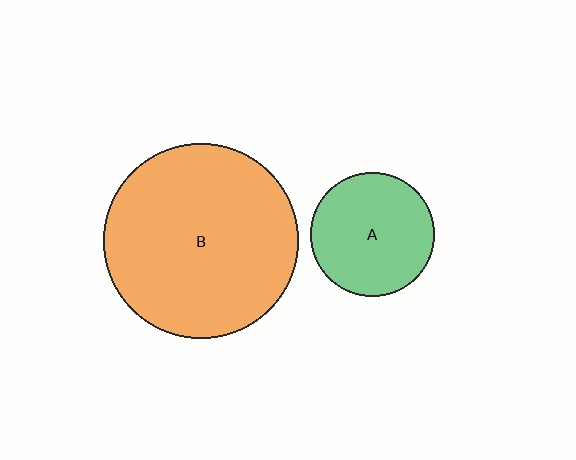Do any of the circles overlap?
No, none of the circles overlap.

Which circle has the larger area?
Circle B (orange).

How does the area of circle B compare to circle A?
Approximately 2.5 times.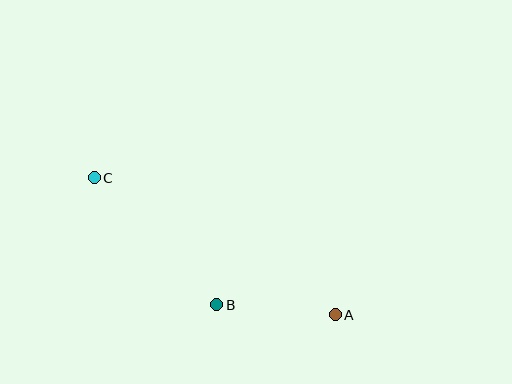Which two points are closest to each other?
Points A and B are closest to each other.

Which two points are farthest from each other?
Points A and C are farthest from each other.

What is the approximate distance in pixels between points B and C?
The distance between B and C is approximately 177 pixels.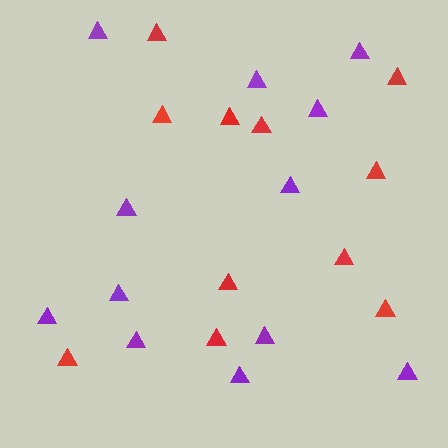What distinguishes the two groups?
There are 2 groups: one group of red triangles (11) and one group of purple triangles (12).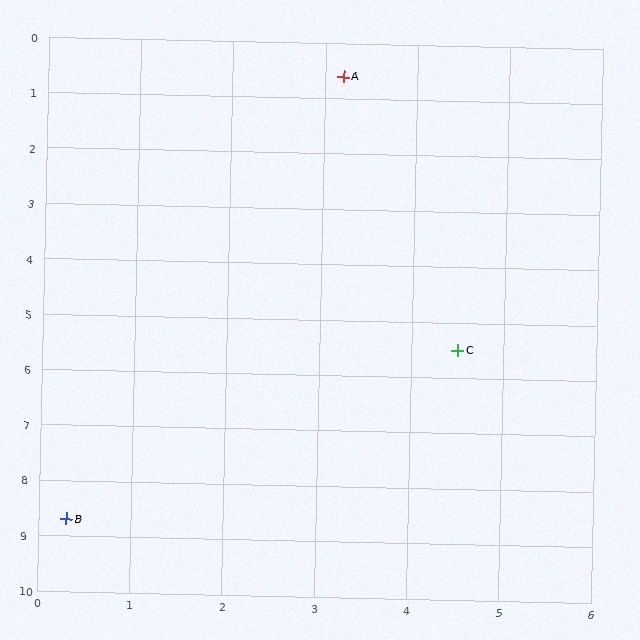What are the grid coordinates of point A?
Point A is at approximately (3.2, 0.6).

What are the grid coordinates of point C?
Point C is at approximately (4.5, 5.5).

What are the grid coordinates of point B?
Point B is at approximately (0.3, 8.7).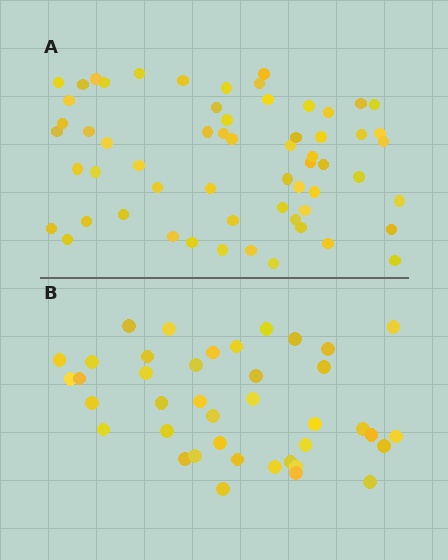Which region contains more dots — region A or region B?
Region A (the top region) has more dots.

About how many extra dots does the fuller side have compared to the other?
Region A has approximately 20 more dots than region B.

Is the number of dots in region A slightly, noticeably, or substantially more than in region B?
Region A has substantially more. The ratio is roughly 1.5 to 1.